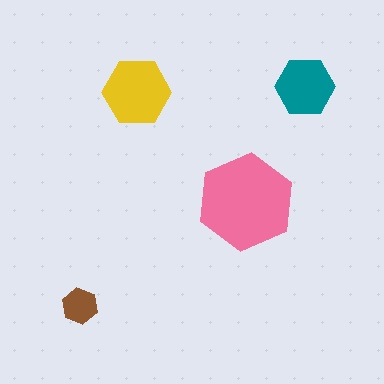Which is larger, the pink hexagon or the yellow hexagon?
The pink one.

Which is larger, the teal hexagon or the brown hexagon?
The teal one.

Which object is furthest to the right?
The teal hexagon is rightmost.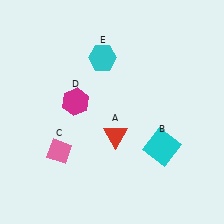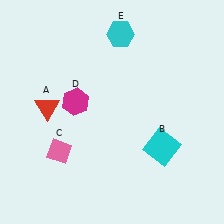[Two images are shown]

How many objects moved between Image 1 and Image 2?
2 objects moved between the two images.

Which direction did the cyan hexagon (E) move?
The cyan hexagon (E) moved up.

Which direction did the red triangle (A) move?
The red triangle (A) moved left.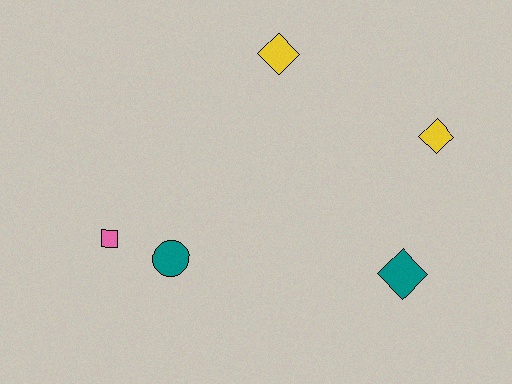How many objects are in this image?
There are 5 objects.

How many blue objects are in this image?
There are no blue objects.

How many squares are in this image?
There is 1 square.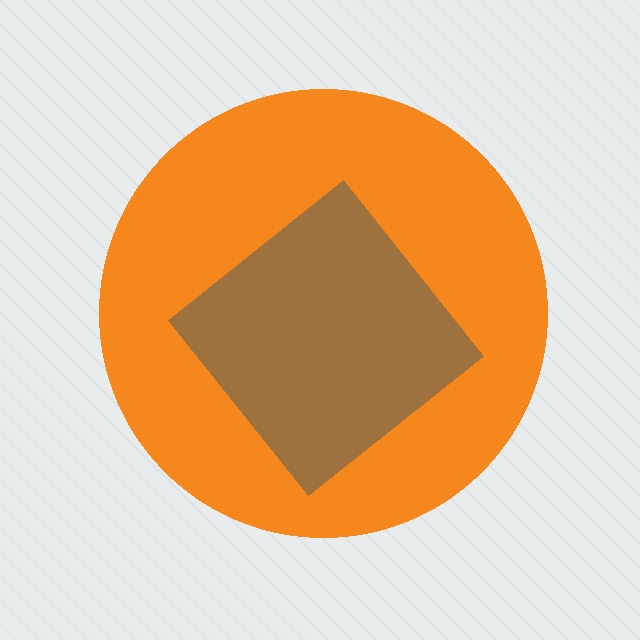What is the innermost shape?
The brown diamond.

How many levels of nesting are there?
2.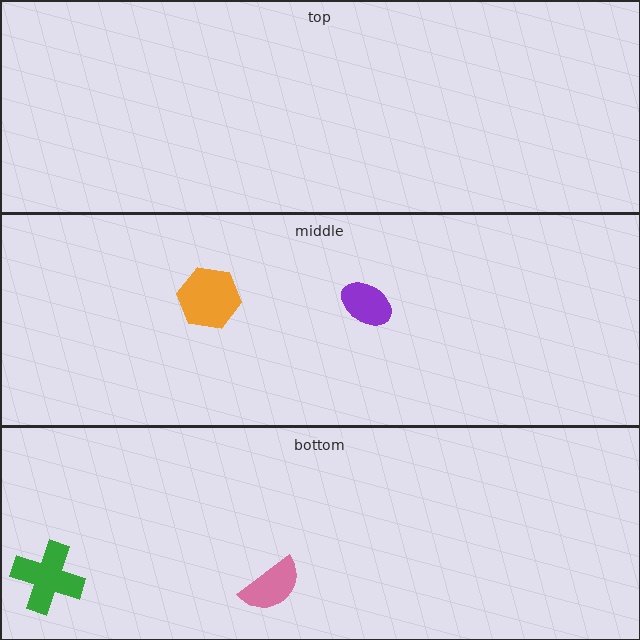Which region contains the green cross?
The bottom region.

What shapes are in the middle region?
The orange hexagon, the purple ellipse.